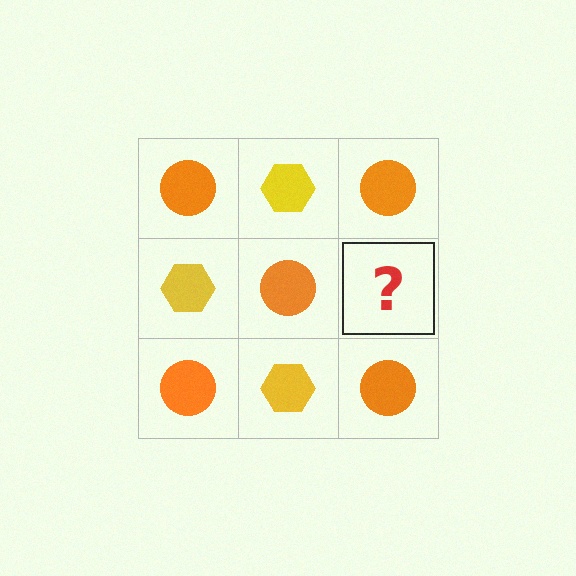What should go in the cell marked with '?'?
The missing cell should contain a yellow hexagon.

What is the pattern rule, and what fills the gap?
The rule is that it alternates orange circle and yellow hexagon in a checkerboard pattern. The gap should be filled with a yellow hexagon.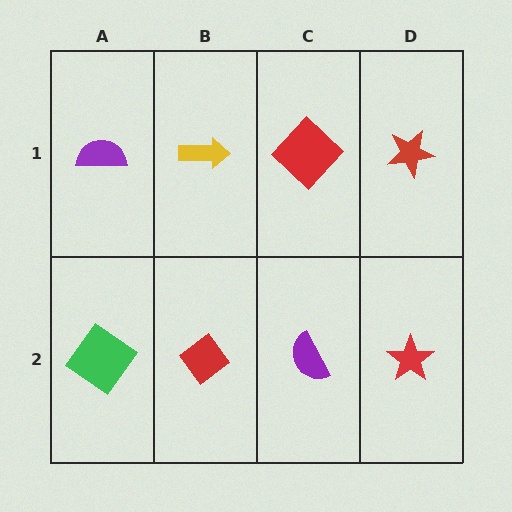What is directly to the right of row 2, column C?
A red star.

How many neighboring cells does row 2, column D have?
2.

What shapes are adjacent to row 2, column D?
A red star (row 1, column D), a purple semicircle (row 2, column C).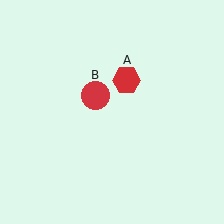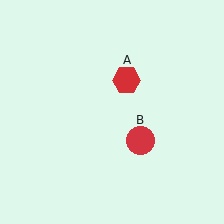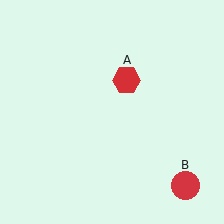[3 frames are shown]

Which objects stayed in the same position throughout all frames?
Red hexagon (object A) remained stationary.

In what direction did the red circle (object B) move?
The red circle (object B) moved down and to the right.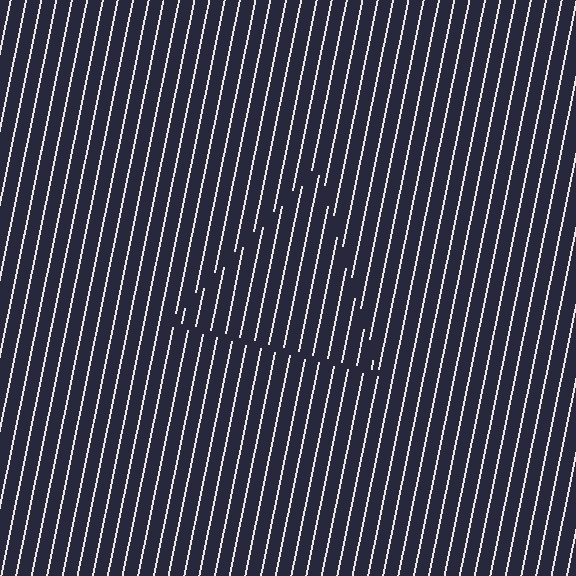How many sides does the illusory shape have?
3 sides — the line-ends trace a triangle.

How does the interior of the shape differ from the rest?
The interior of the shape contains the same grating, shifted by half a period — the contour is defined by the phase discontinuity where line-ends from the inner and outer gratings abut.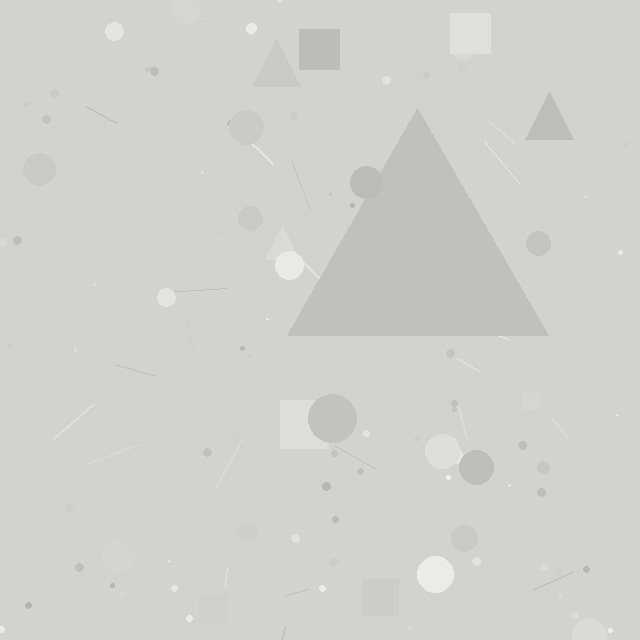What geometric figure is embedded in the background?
A triangle is embedded in the background.